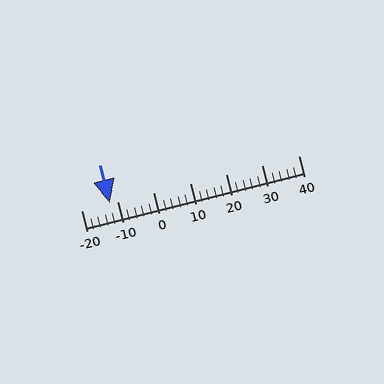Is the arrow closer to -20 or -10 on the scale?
The arrow is closer to -10.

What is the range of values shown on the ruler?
The ruler shows values from -20 to 40.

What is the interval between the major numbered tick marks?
The major tick marks are spaced 10 units apart.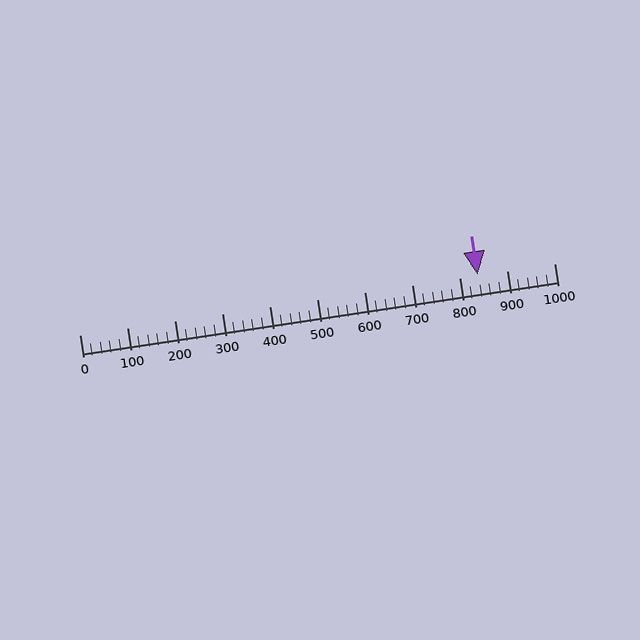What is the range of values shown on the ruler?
The ruler shows values from 0 to 1000.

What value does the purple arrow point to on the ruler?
The purple arrow points to approximately 839.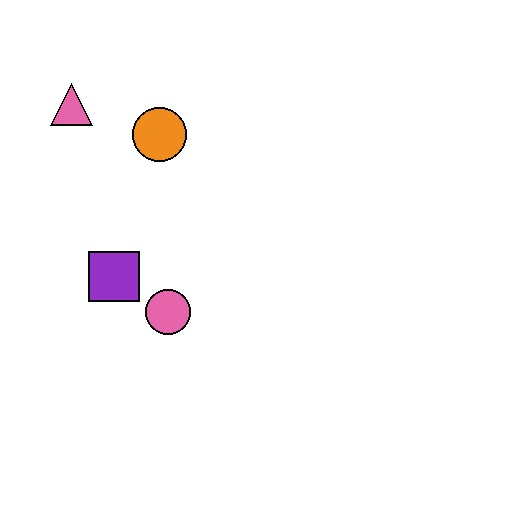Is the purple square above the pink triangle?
No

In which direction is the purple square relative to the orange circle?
The purple square is below the orange circle.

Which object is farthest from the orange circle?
The pink circle is farthest from the orange circle.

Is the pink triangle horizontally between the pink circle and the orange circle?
No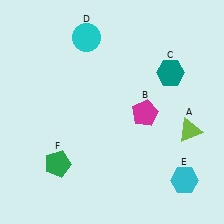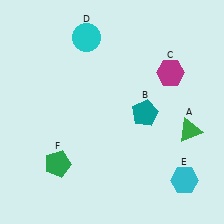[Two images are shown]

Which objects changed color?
A changed from lime to green. B changed from magenta to teal. C changed from teal to magenta.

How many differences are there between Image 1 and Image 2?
There are 3 differences between the two images.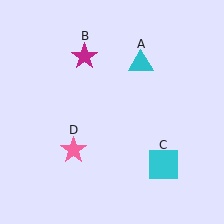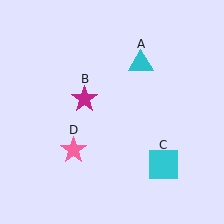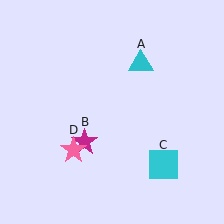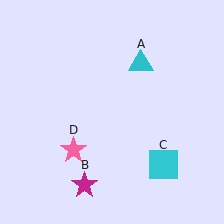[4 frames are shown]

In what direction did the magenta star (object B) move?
The magenta star (object B) moved down.